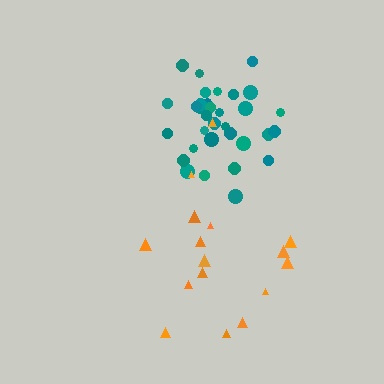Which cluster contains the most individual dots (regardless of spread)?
Teal (33).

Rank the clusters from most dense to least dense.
teal, orange.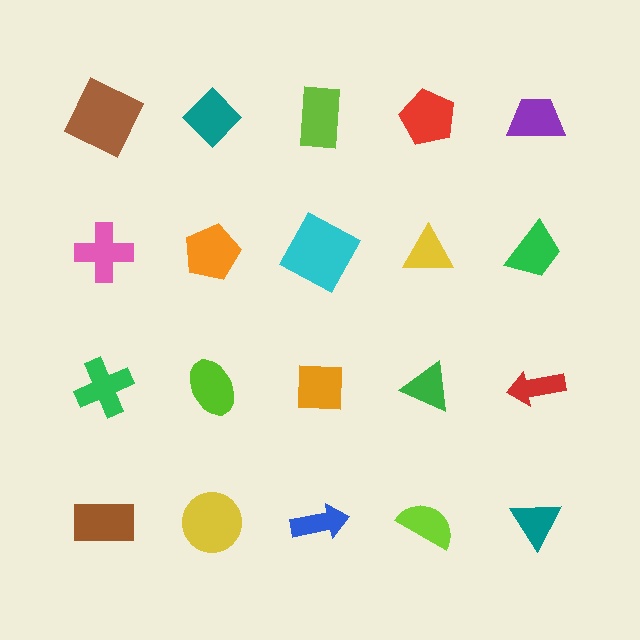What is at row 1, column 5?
A purple trapezoid.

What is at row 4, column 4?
A lime semicircle.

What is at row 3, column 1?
A green cross.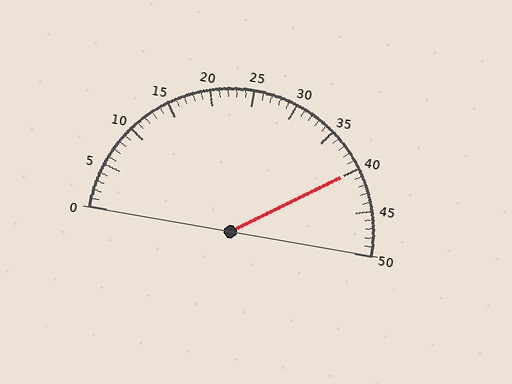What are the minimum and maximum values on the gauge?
The gauge ranges from 0 to 50.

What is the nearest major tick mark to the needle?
The nearest major tick mark is 40.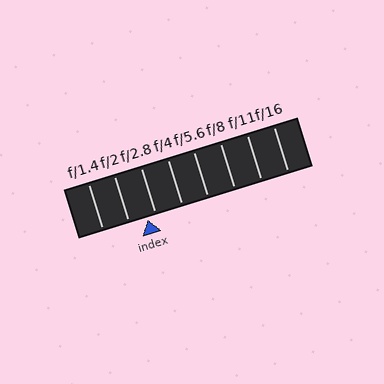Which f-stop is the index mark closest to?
The index mark is closest to f/2.8.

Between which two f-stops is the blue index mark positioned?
The index mark is between f/2 and f/2.8.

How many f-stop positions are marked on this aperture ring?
There are 8 f-stop positions marked.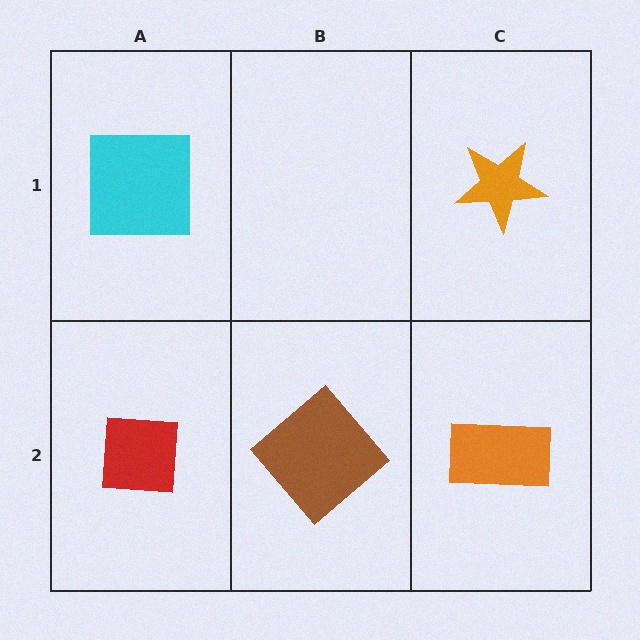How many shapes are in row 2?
3 shapes.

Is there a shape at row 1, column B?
No, that cell is empty.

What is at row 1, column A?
A cyan square.